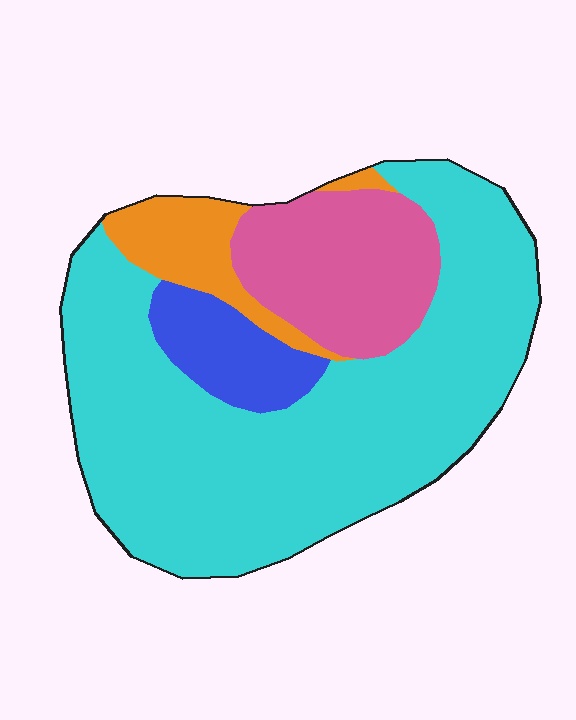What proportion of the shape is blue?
Blue covers 9% of the shape.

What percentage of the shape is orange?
Orange takes up about one tenth (1/10) of the shape.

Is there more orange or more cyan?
Cyan.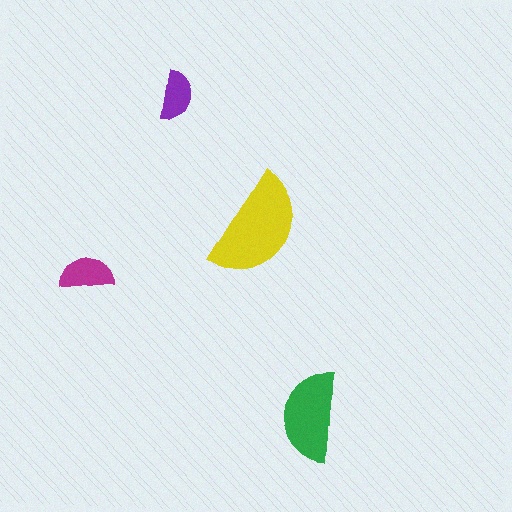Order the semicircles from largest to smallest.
the yellow one, the green one, the magenta one, the purple one.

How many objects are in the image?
There are 4 objects in the image.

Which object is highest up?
The purple semicircle is topmost.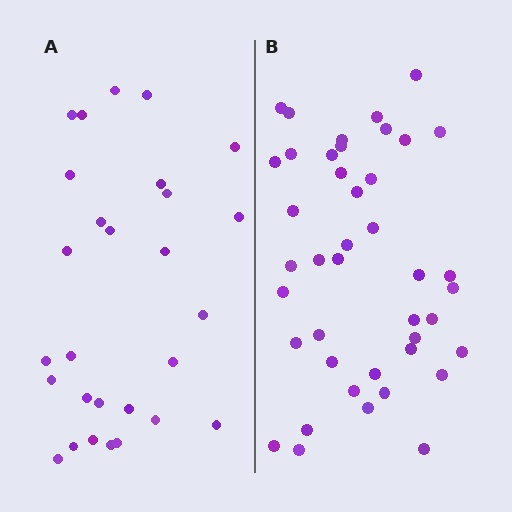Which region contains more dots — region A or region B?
Region B (the right region) has more dots.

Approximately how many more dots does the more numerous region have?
Region B has approximately 15 more dots than region A.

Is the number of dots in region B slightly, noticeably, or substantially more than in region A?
Region B has substantially more. The ratio is roughly 1.5 to 1.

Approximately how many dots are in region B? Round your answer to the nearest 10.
About 40 dots. (The exact count is 42, which rounds to 40.)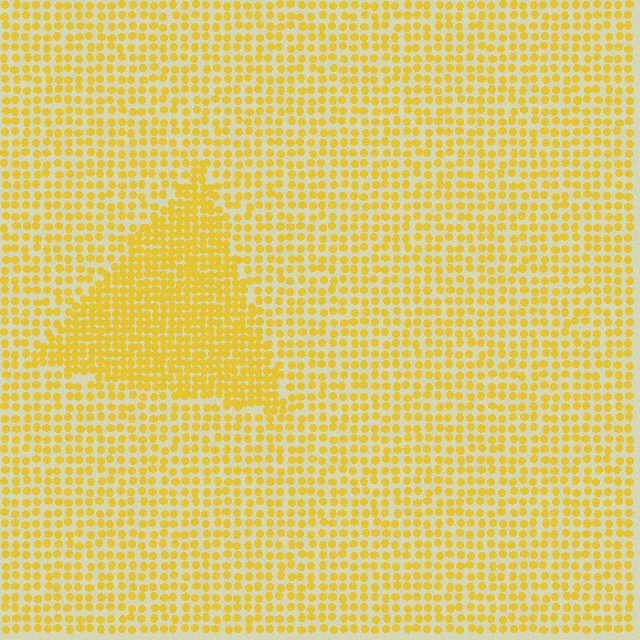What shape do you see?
I see a triangle.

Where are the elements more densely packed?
The elements are more densely packed inside the triangle boundary.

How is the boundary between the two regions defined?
The boundary is defined by a change in element density (approximately 1.8x ratio). All elements are the same color, size, and shape.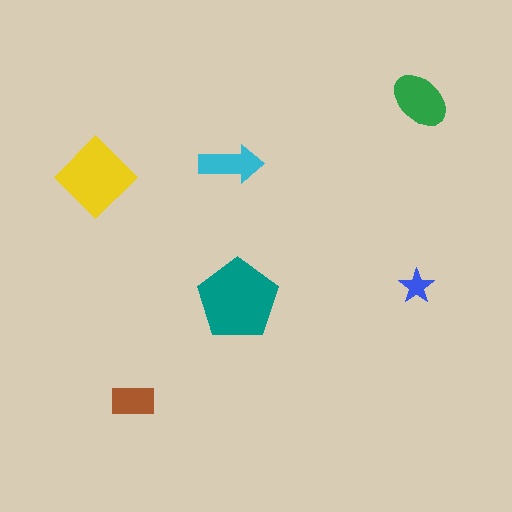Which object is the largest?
The teal pentagon.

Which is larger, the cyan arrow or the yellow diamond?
The yellow diamond.